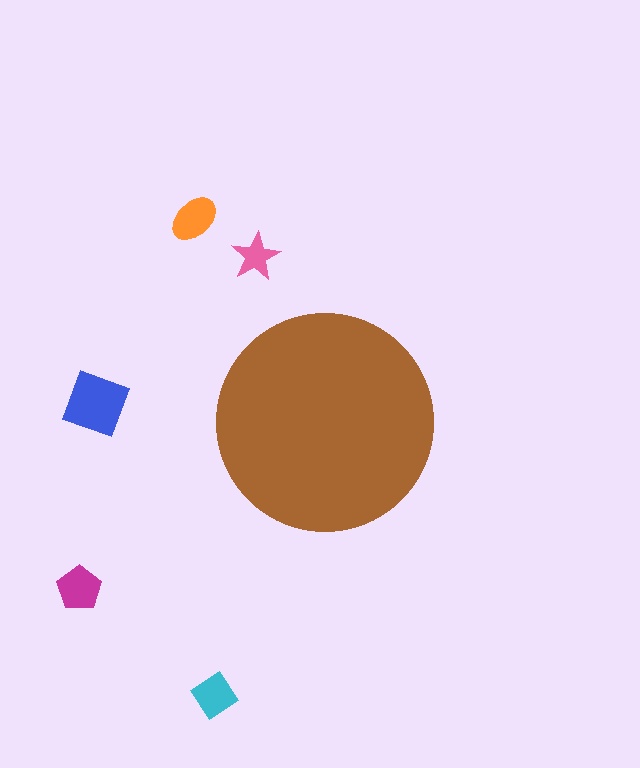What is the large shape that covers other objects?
A brown circle.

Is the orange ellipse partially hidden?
No, the orange ellipse is fully visible.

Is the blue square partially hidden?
No, the blue square is fully visible.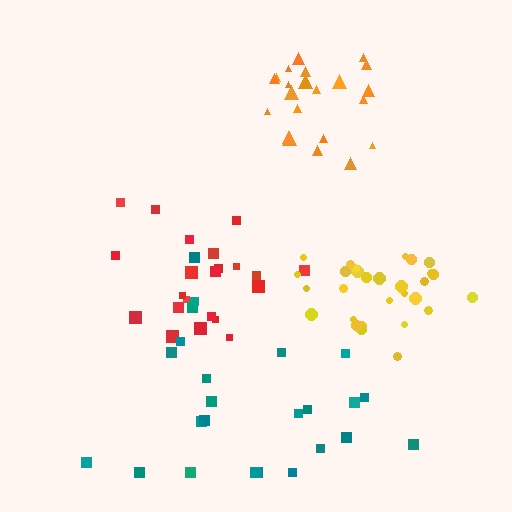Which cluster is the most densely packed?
Yellow.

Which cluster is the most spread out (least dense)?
Teal.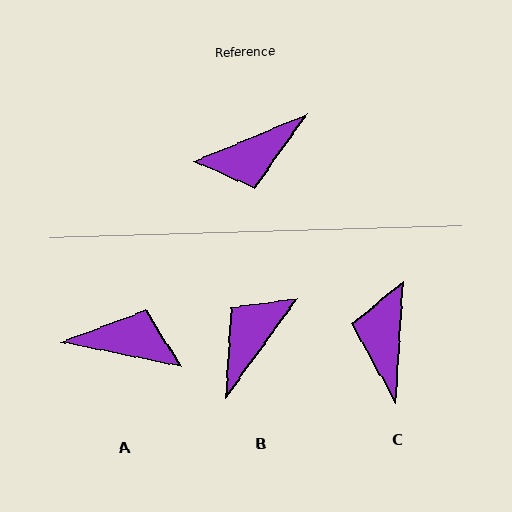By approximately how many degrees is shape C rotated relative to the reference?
Approximately 116 degrees clockwise.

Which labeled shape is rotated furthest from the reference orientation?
B, about 148 degrees away.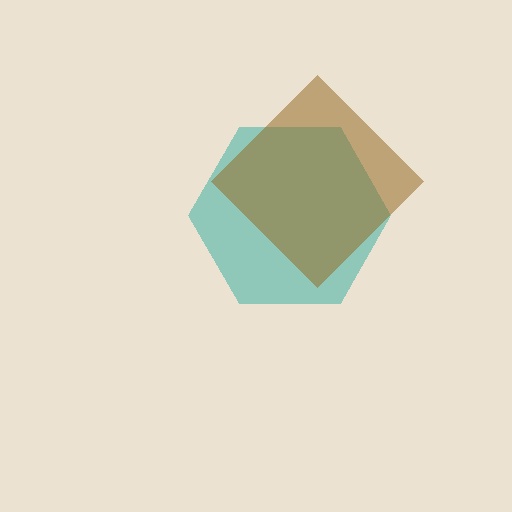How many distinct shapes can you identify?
There are 2 distinct shapes: a teal hexagon, a brown diamond.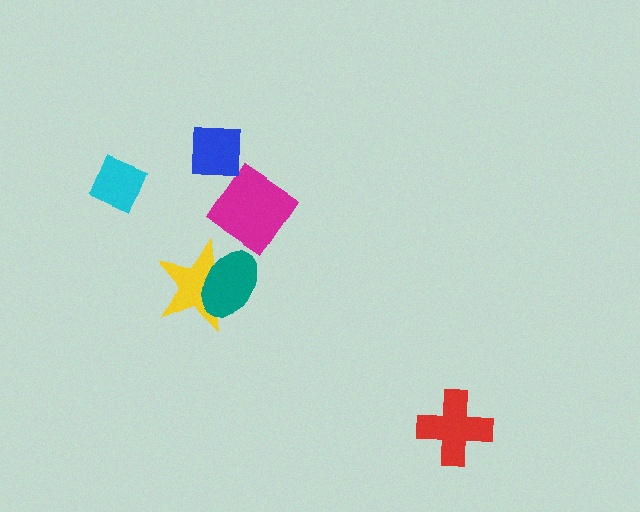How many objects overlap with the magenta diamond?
0 objects overlap with the magenta diamond.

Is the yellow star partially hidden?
Yes, it is partially covered by another shape.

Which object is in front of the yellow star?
The teal ellipse is in front of the yellow star.